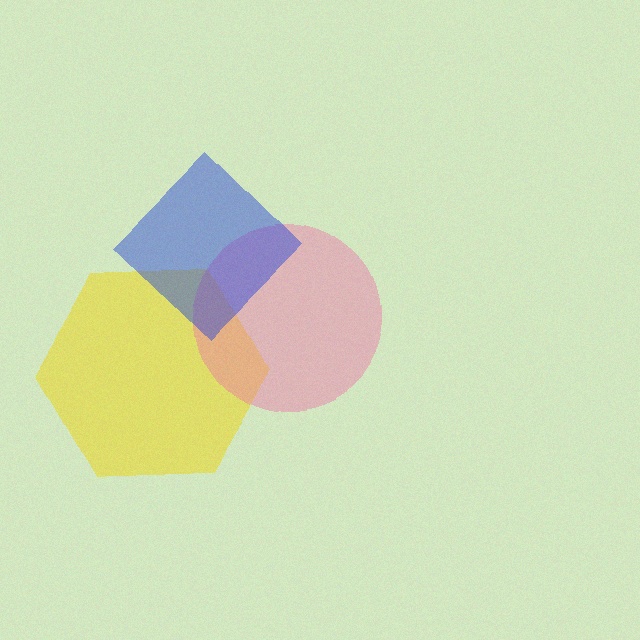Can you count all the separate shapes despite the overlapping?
Yes, there are 3 separate shapes.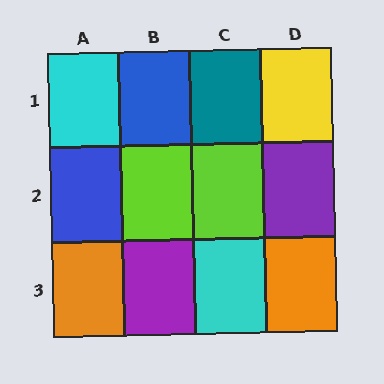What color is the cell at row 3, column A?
Orange.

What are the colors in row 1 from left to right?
Cyan, blue, teal, yellow.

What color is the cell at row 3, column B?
Purple.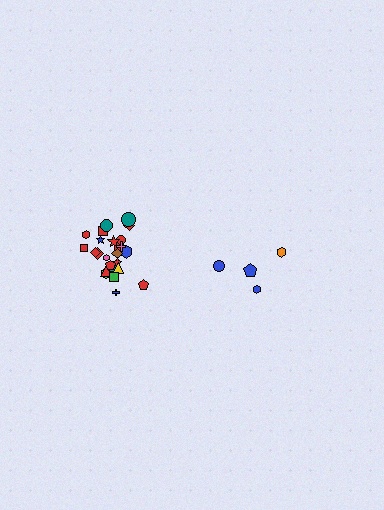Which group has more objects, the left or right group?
The left group.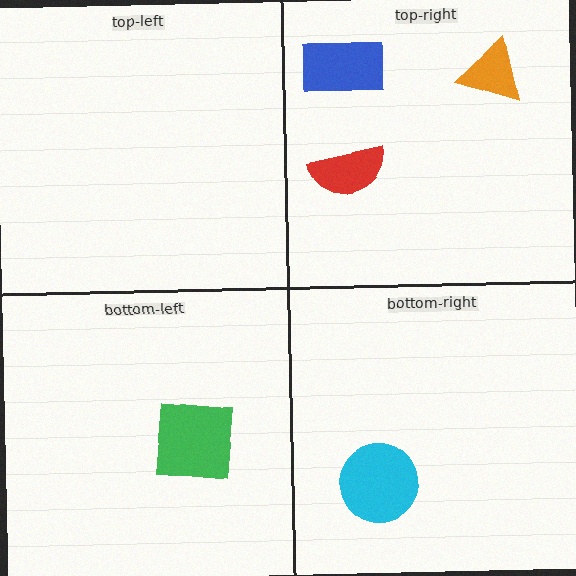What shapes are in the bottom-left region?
The green square.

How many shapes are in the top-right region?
3.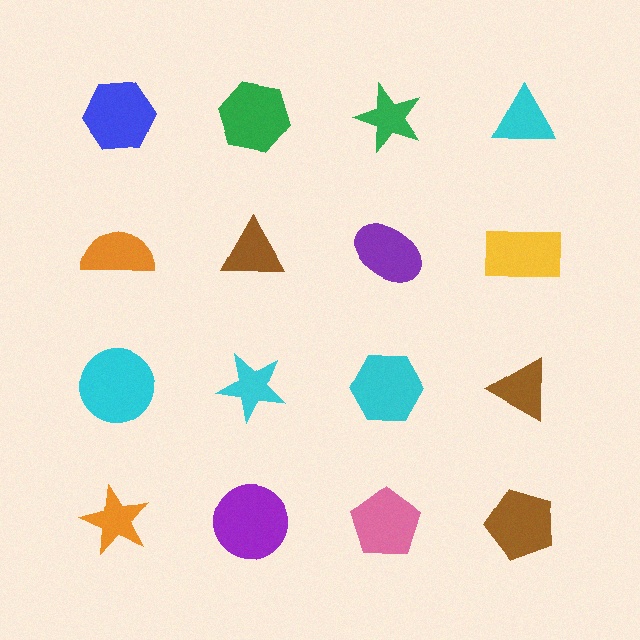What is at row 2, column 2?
A brown triangle.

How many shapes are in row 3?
4 shapes.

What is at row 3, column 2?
A cyan star.